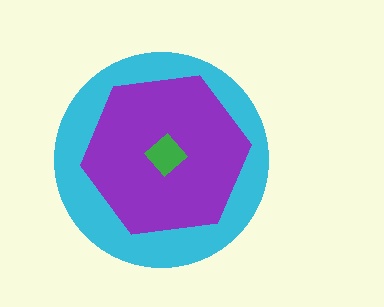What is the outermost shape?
The cyan circle.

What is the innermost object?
The green diamond.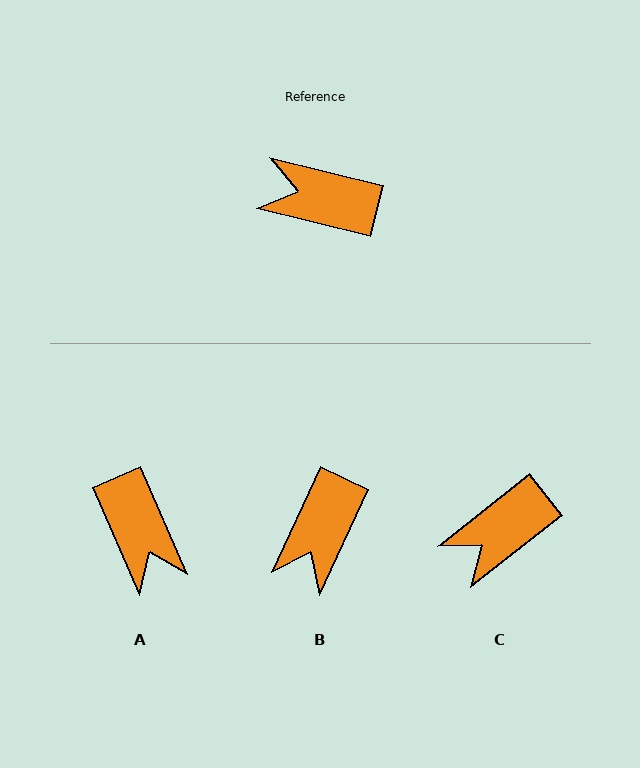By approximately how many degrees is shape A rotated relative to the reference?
Approximately 127 degrees counter-clockwise.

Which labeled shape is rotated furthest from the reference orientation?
A, about 127 degrees away.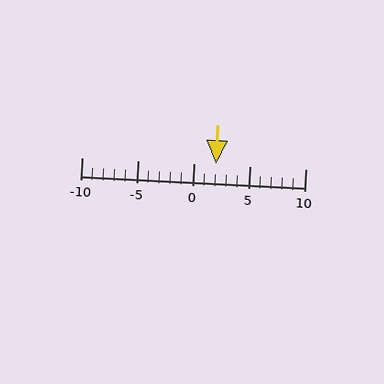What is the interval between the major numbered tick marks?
The major tick marks are spaced 5 units apart.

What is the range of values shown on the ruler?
The ruler shows values from -10 to 10.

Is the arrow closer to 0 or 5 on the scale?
The arrow is closer to 0.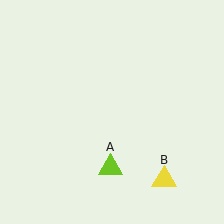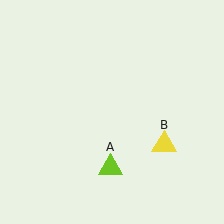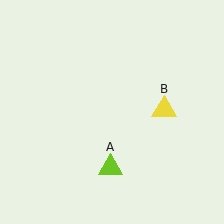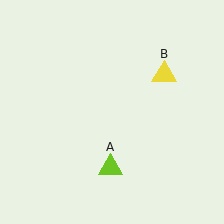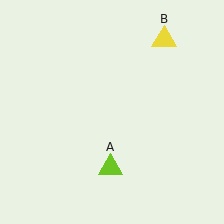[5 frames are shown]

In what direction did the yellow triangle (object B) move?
The yellow triangle (object B) moved up.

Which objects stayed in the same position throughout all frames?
Lime triangle (object A) remained stationary.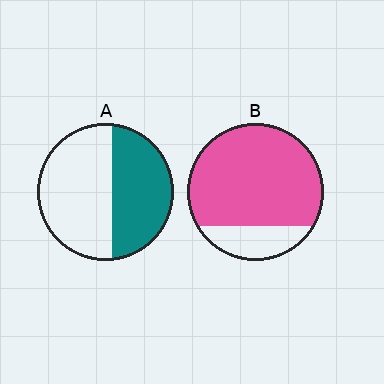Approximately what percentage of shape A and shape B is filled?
A is approximately 45% and B is approximately 80%.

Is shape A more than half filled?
No.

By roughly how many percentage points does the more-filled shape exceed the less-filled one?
By roughly 35 percentage points (B over A).